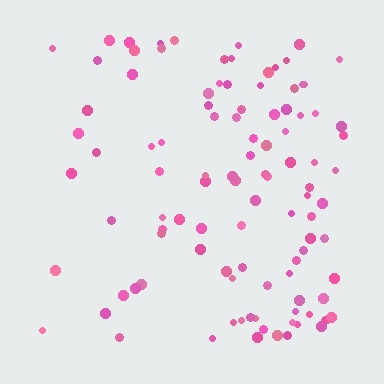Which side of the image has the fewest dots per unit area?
The left.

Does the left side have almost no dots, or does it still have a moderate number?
Still a moderate number, just noticeably fewer than the right.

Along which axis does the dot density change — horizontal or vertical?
Horizontal.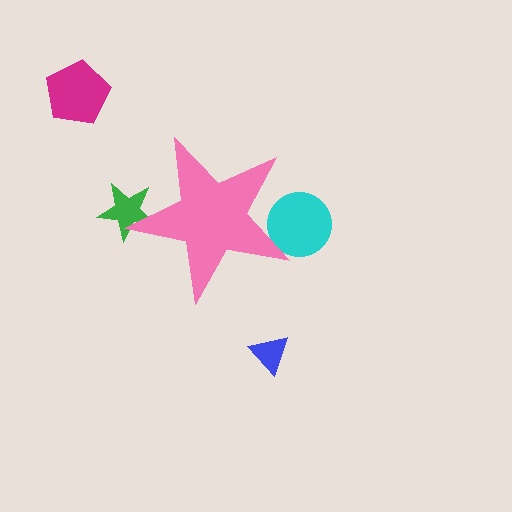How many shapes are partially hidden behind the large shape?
2 shapes are partially hidden.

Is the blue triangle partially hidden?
No, the blue triangle is fully visible.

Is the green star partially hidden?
Yes, the green star is partially hidden behind the pink star.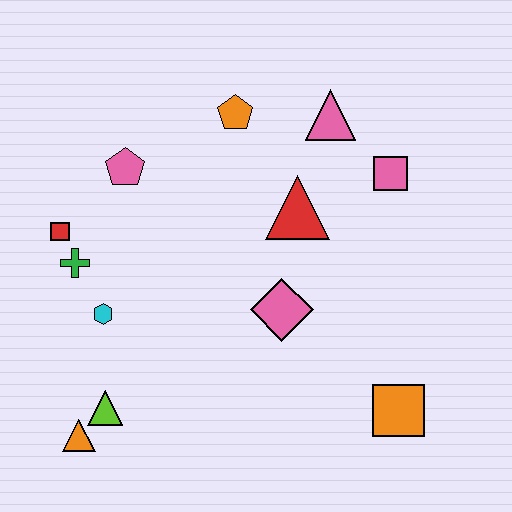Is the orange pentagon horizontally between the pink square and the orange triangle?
Yes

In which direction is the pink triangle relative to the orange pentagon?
The pink triangle is to the right of the orange pentagon.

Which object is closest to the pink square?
The pink triangle is closest to the pink square.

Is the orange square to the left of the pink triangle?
No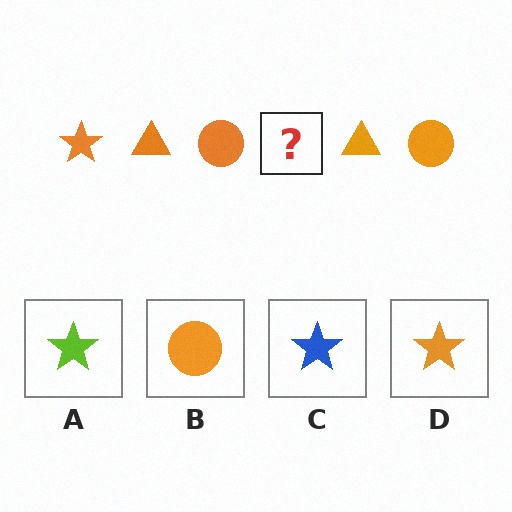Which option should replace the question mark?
Option D.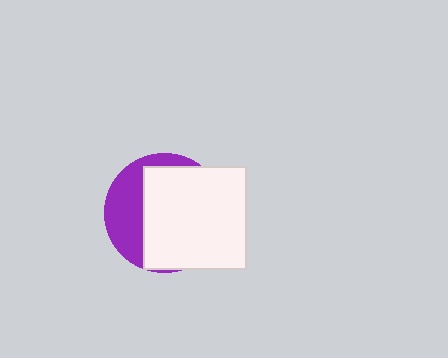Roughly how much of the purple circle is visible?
A small part of it is visible (roughly 34%).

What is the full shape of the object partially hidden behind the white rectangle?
The partially hidden object is a purple circle.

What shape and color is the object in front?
The object in front is a white rectangle.